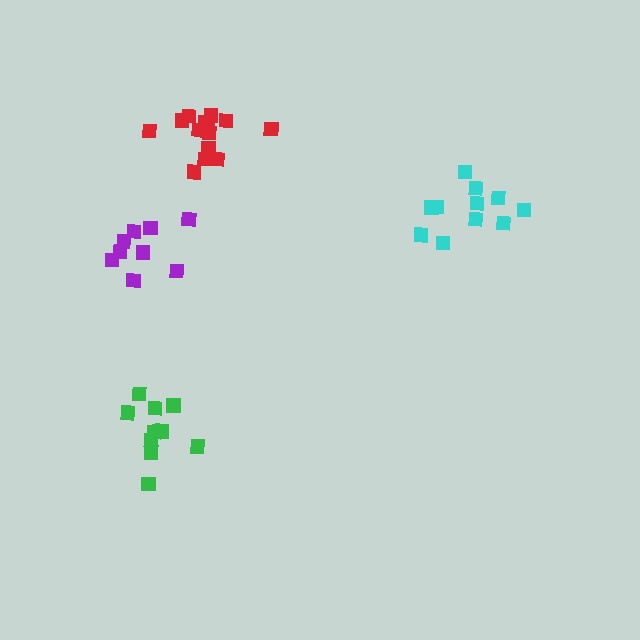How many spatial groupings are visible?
There are 4 spatial groupings.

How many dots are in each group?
Group 1: 15 dots, Group 2: 12 dots, Group 3: 9 dots, Group 4: 11 dots (47 total).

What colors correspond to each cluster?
The clusters are colored: red, cyan, purple, green.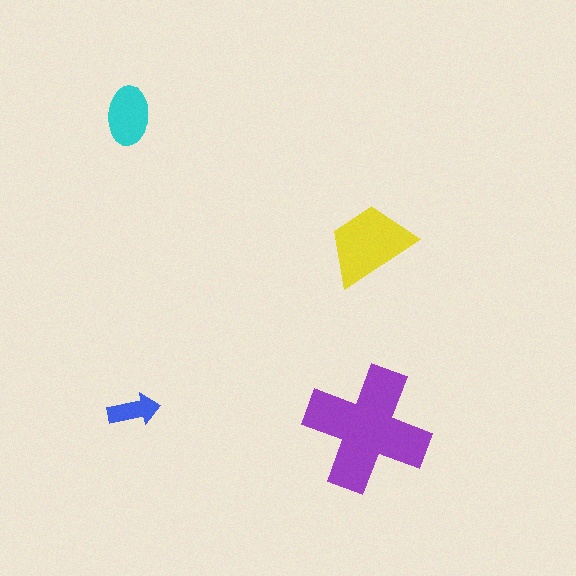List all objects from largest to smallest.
The purple cross, the yellow trapezoid, the cyan ellipse, the blue arrow.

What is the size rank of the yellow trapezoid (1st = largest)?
2nd.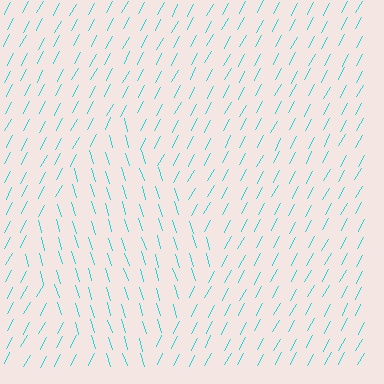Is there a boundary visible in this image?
Yes, there is a texture boundary formed by a change in line orientation.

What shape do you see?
I see a diamond.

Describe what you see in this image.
The image is filled with small cyan line segments. A diamond region in the image has lines oriented differently from the surrounding lines, creating a visible texture boundary.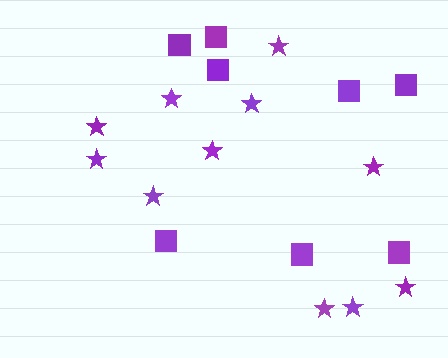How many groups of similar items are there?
There are 2 groups: one group of stars (11) and one group of squares (8).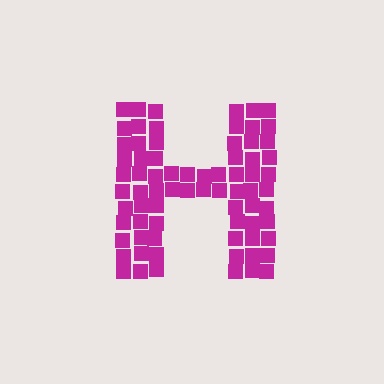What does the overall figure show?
The overall figure shows the letter H.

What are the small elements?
The small elements are squares.